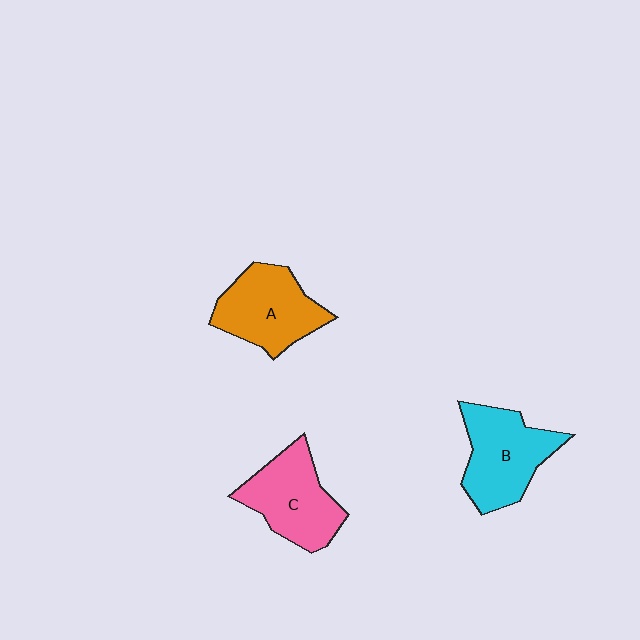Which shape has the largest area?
Shape B (cyan).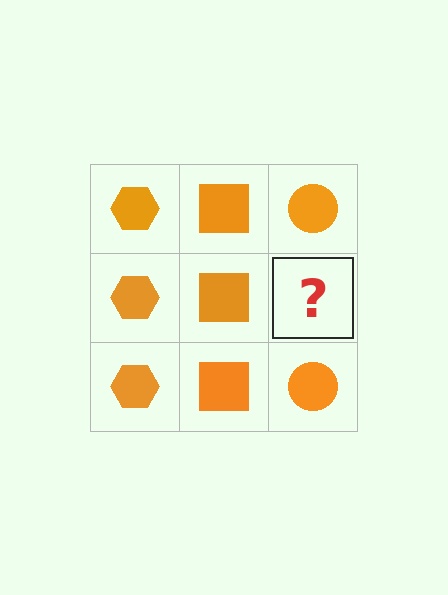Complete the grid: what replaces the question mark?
The question mark should be replaced with an orange circle.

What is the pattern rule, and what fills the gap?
The rule is that each column has a consistent shape. The gap should be filled with an orange circle.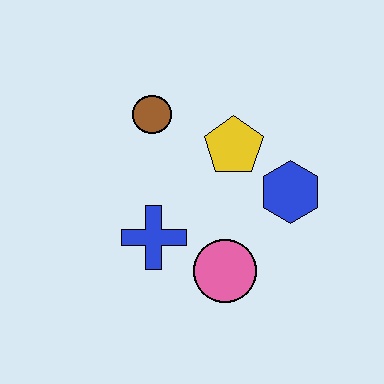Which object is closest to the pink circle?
The blue cross is closest to the pink circle.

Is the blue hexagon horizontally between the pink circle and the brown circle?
No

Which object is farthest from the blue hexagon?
The brown circle is farthest from the blue hexagon.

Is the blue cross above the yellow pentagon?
No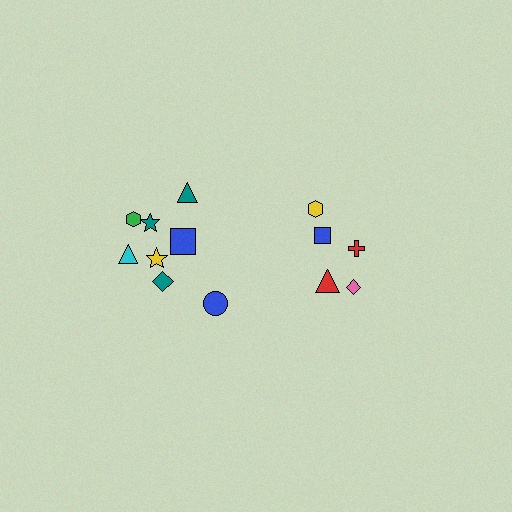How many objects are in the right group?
There are 5 objects.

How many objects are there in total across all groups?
There are 13 objects.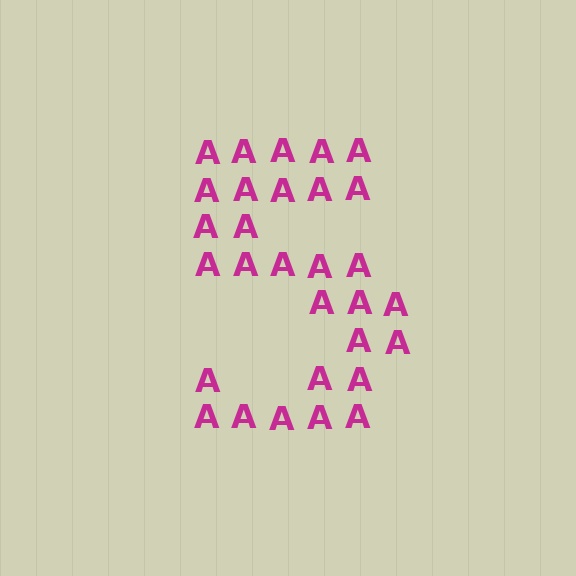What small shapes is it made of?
It is made of small letter A's.